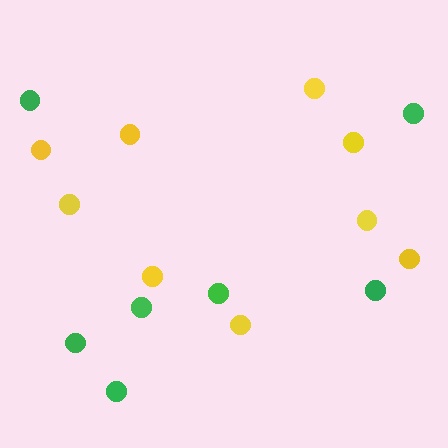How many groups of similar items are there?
There are 2 groups: one group of yellow circles (9) and one group of green circles (7).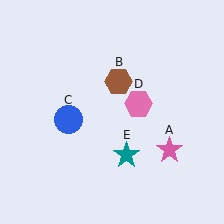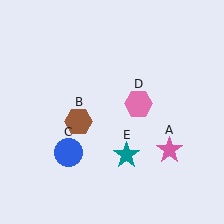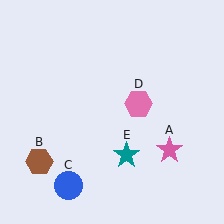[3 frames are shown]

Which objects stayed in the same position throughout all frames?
Pink star (object A) and pink hexagon (object D) and teal star (object E) remained stationary.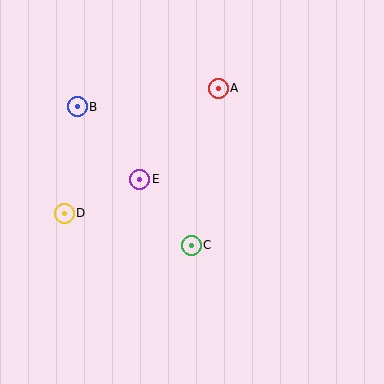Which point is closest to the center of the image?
Point C at (191, 245) is closest to the center.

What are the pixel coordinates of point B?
Point B is at (77, 107).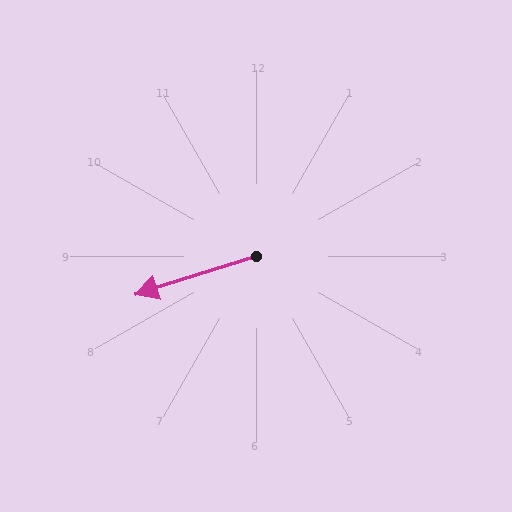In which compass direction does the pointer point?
West.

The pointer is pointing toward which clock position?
Roughly 8 o'clock.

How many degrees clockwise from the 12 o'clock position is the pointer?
Approximately 252 degrees.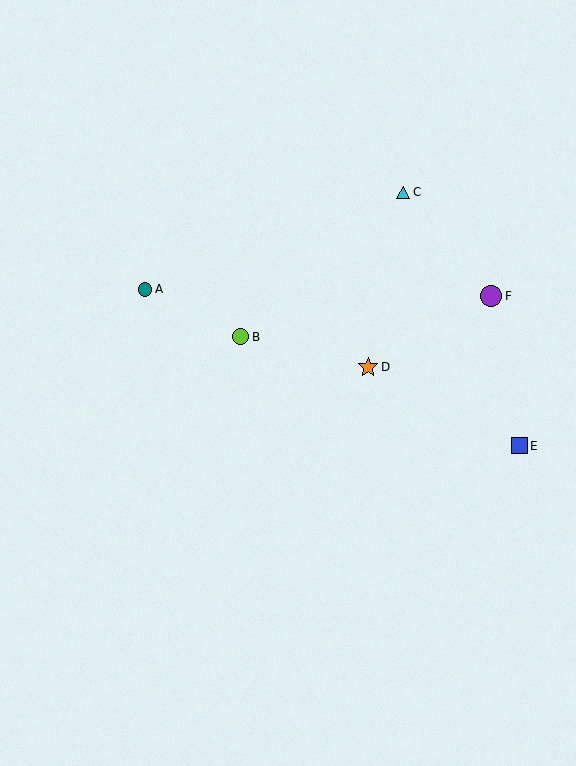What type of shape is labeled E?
Shape E is a blue square.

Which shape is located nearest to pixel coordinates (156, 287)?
The teal circle (labeled A) at (145, 289) is nearest to that location.